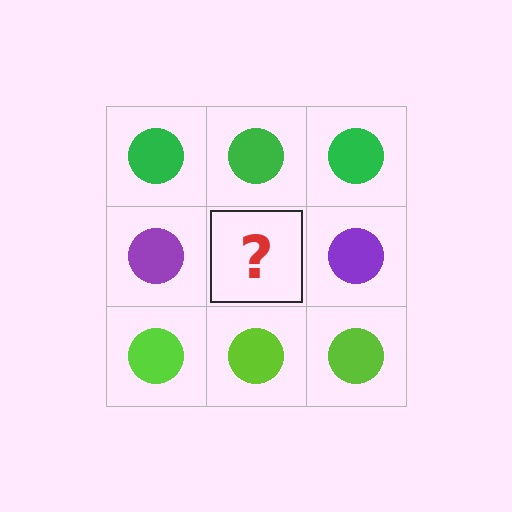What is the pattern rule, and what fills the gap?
The rule is that each row has a consistent color. The gap should be filled with a purple circle.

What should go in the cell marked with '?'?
The missing cell should contain a purple circle.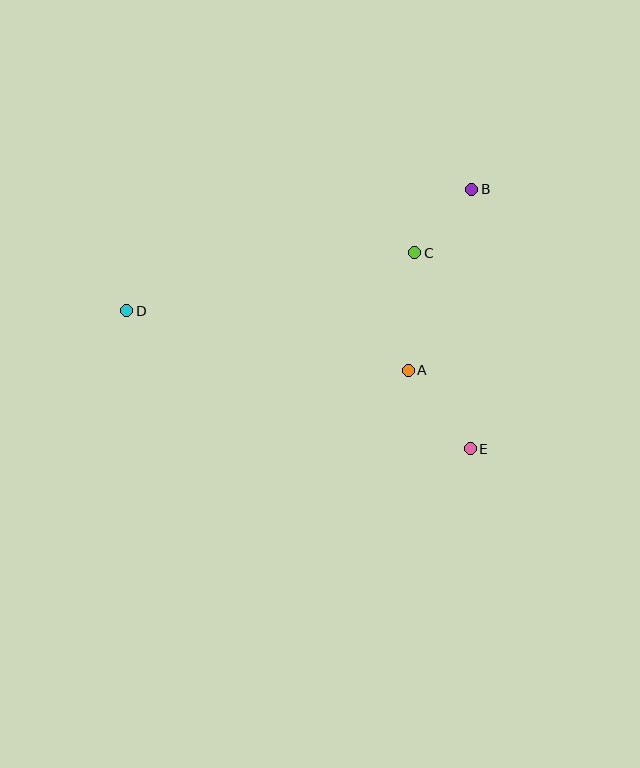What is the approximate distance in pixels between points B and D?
The distance between B and D is approximately 366 pixels.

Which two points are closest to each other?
Points B and C are closest to each other.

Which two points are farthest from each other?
Points D and E are farthest from each other.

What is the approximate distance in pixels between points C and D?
The distance between C and D is approximately 294 pixels.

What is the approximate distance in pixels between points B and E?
The distance between B and E is approximately 259 pixels.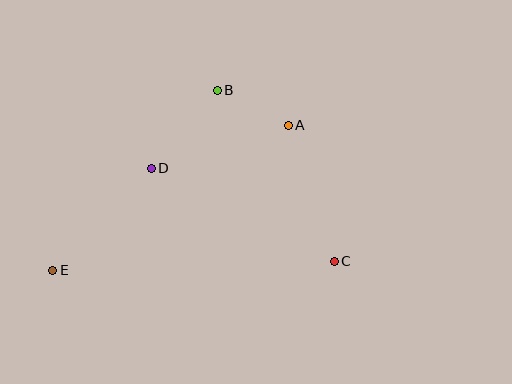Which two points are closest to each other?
Points A and B are closest to each other.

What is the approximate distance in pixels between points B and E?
The distance between B and E is approximately 244 pixels.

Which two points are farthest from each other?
Points C and E are farthest from each other.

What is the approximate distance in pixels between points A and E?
The distance between A and E is approximately 277 pixels.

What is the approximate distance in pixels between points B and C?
The distance between B and C is approximately 207 pixels.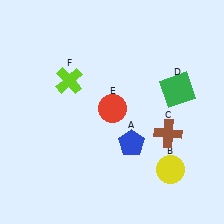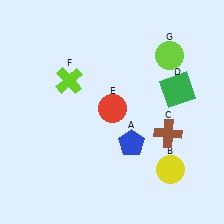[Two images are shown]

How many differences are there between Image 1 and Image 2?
There is 1 difference between the two images.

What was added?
A lime circle (G) was added in Image 2.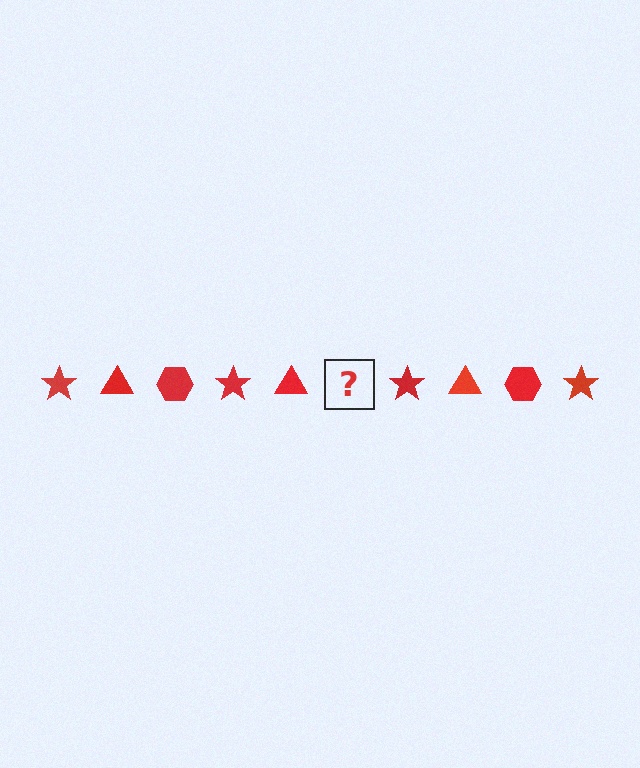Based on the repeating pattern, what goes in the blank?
The blank should be a red hexagon.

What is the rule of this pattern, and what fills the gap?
The rule is that the pattern cycles through star, triangle, hexagon shapes in red. The gap should be filled with a red hexagon.